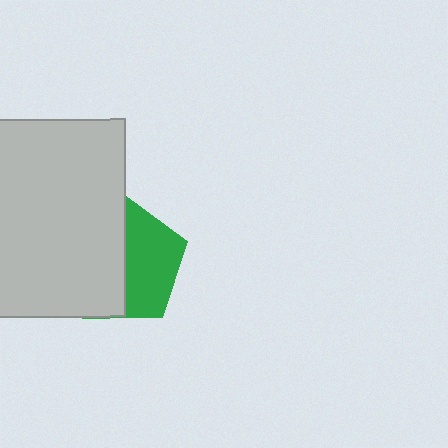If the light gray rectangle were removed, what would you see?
You would see the complete green pentagon.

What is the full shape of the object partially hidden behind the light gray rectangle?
The partially hidden object is a green pentagon.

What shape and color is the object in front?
The object in front is a light gray rectangle.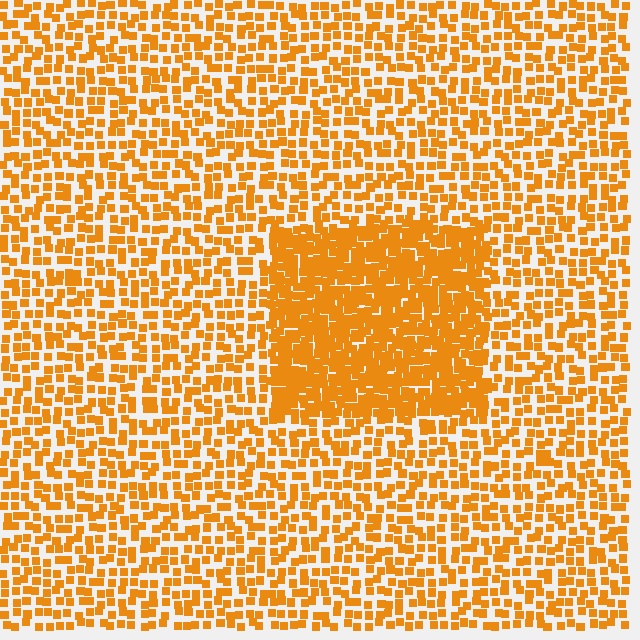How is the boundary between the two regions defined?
The boundary is defined by a change in element density (approximately 2.1x ratio). All elements are the same color, size, and shape.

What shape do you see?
I see a rectangle.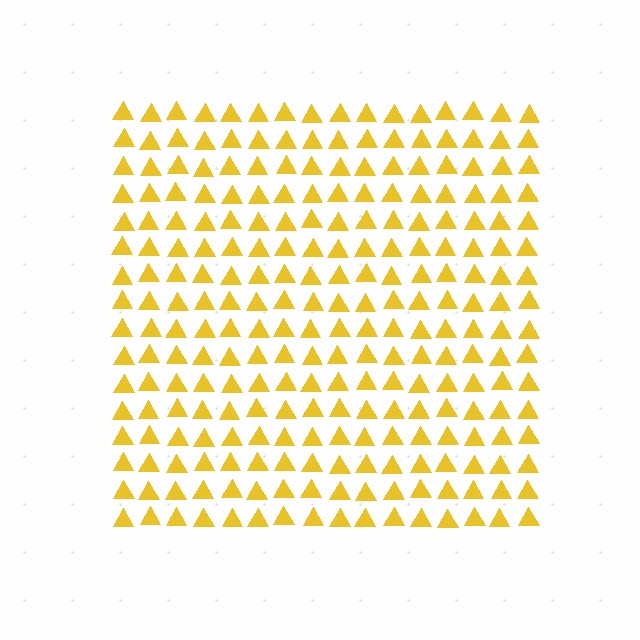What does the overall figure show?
The overall figure shows a square.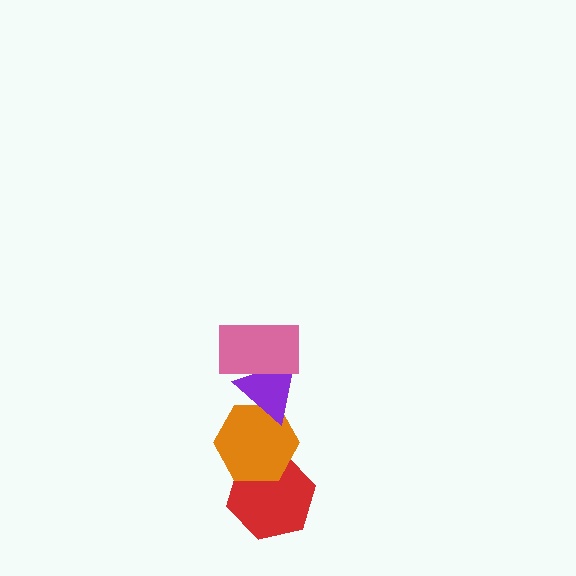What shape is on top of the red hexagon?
The orange hexagon is on top of the red hexagon.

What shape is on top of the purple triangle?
The pink rectangle is on top of the purple triangle.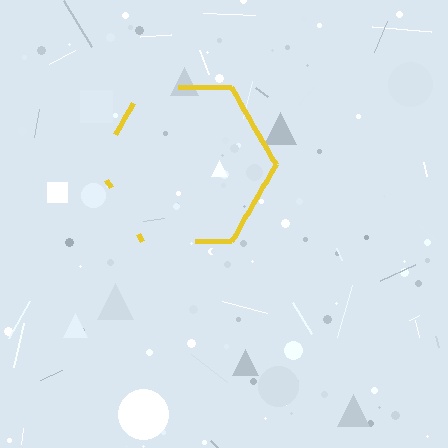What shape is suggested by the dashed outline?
The dashed outline suggests a hexagon.